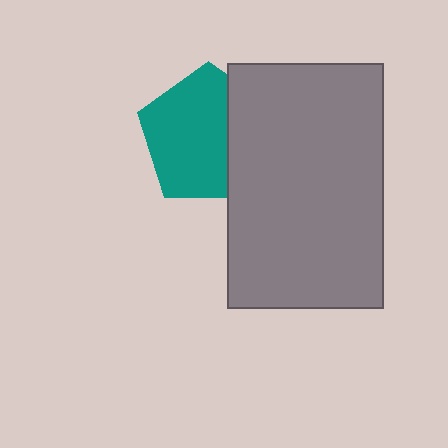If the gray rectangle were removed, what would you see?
You would see the complete teal pentagon.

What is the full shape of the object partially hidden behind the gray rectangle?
The partially hidden object is a teal pentagon.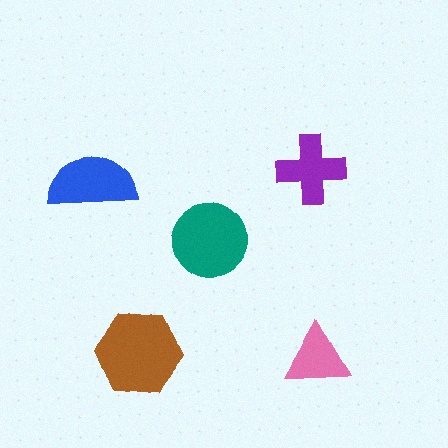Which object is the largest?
The brown hexagon.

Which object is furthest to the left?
The blue semicircle is leftmost.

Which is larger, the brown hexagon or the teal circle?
The brown hexagon.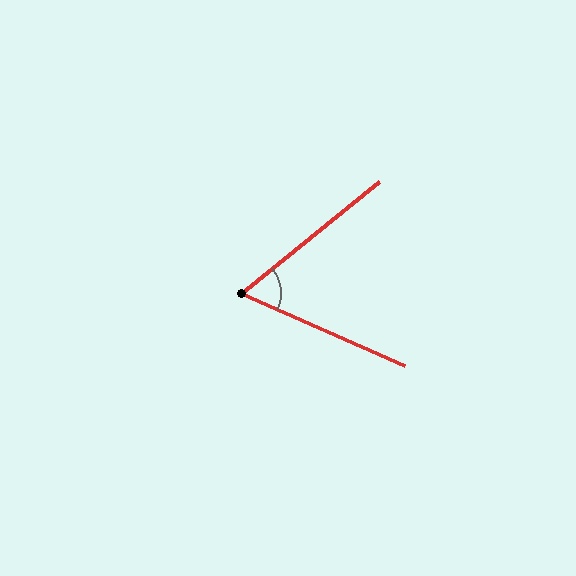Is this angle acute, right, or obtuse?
It is acute.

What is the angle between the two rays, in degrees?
Approximately 63 degrees.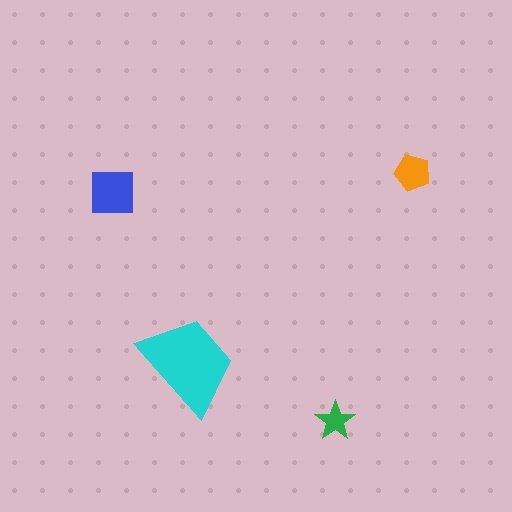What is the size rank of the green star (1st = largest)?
4th.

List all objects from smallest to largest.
The green star, the orange pentagon, the blue square, the cyan trapezoid.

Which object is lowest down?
The green star is bottommost.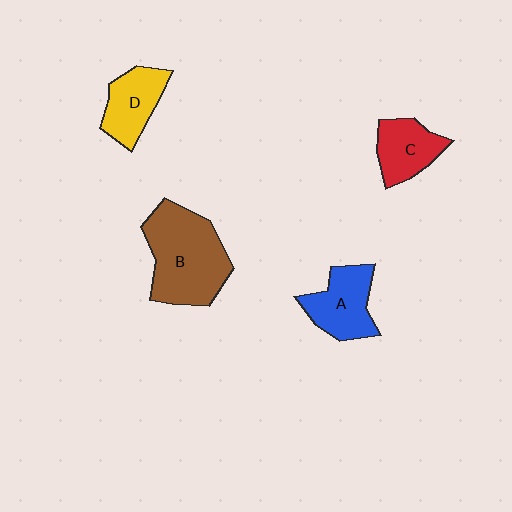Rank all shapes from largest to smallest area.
From largest to smallest: B (brown), A (blue), D (yellow), C (red).